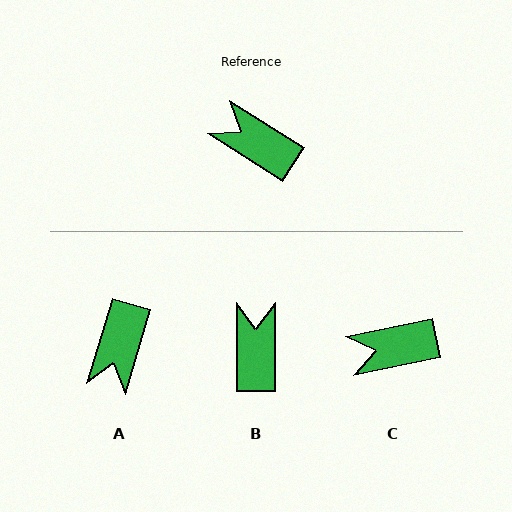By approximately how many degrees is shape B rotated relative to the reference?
Approximately 58 degrees clockwise.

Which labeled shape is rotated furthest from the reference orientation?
A, about 106 degrees away.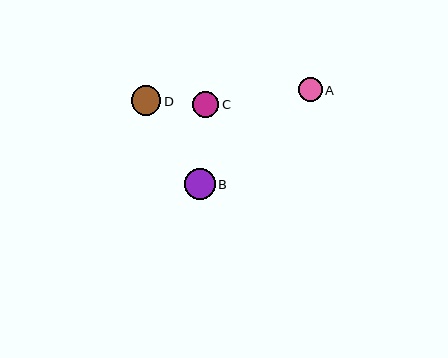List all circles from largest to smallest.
From largest to smallest: B, D, C, A.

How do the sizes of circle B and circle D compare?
Circle B and circle D are approximately the same size.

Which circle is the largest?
Circle B is the largest with a size of approximately 30 pixels.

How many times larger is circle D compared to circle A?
Circle D is approximately 1.3 times the size of circle A.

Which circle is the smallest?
Circle A is the smallest with a size of approximately 23 pixels.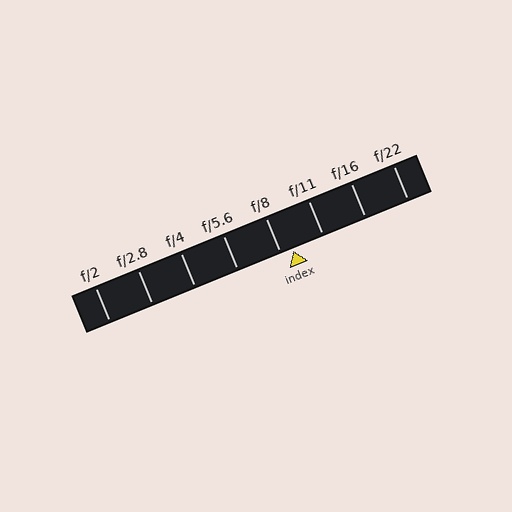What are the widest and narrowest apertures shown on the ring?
The widest aperture shown is f/2 and the narrowest is f/22.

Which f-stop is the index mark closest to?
The index mark is closest to f/8.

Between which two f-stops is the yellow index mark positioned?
The index mark is between f/8 and f/11.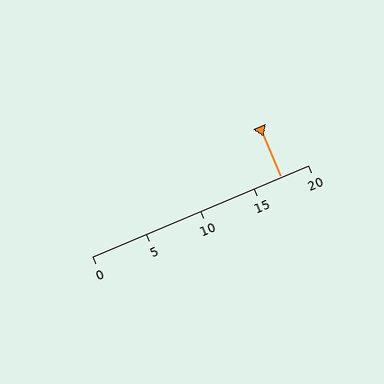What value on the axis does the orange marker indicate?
The marker indicates approximately 17.5.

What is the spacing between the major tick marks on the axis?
The major ticks are spaced 5 apart.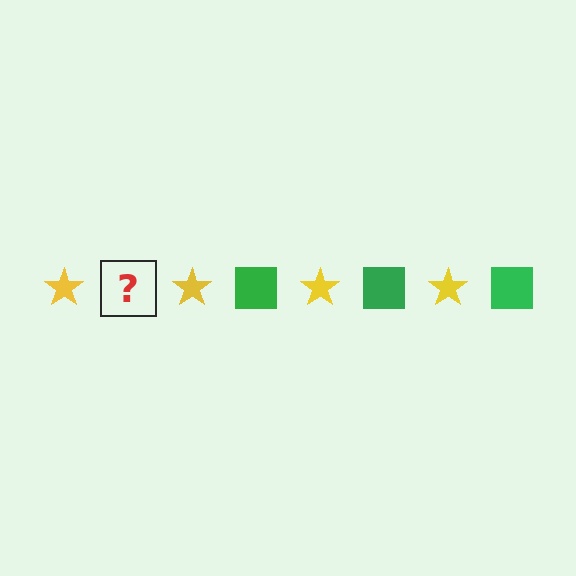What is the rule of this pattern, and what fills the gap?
The rule is that the pattern alternates between yellow star and green square. The gap should be filled with a green square.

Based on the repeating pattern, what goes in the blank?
The blank should be a green square.